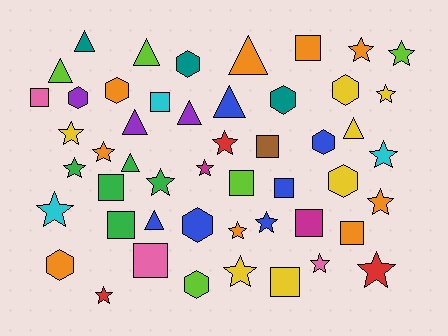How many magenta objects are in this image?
There are 2 magenta objects.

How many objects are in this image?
There are 50 objects.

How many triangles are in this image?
There are 10 triangles.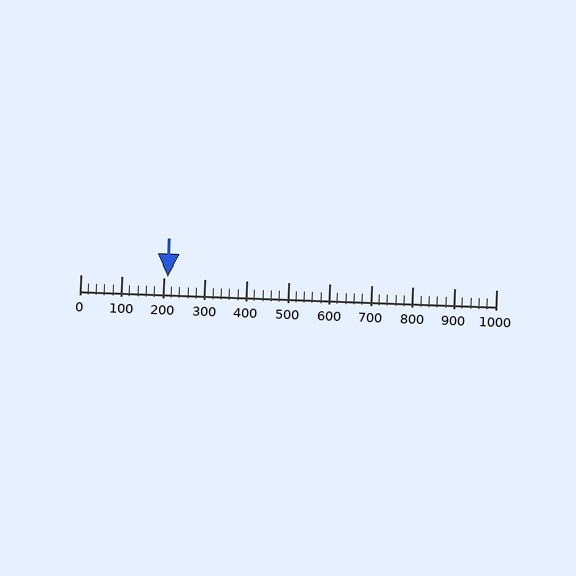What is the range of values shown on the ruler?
The ruler shows values from 0 to 1000.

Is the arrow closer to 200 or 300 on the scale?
The arrow is closer to 200.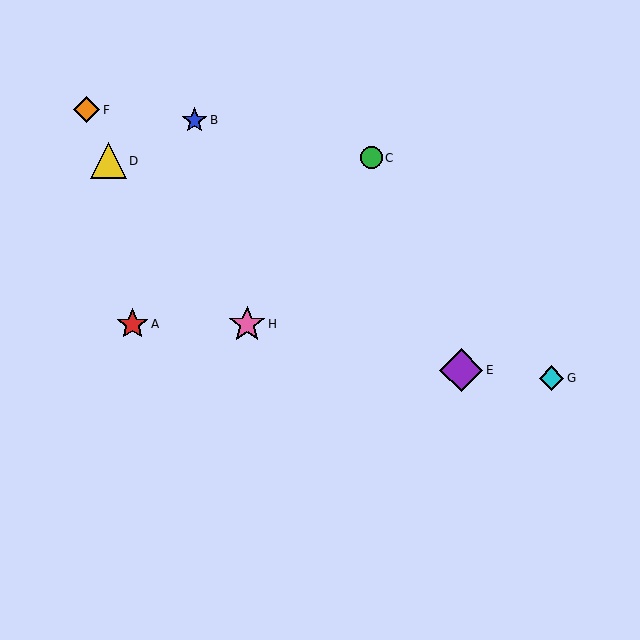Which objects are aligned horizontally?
Objects A, H are aligned horizontally.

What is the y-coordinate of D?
Object D is at y≈161.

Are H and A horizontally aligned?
Yes, both are at y≈324.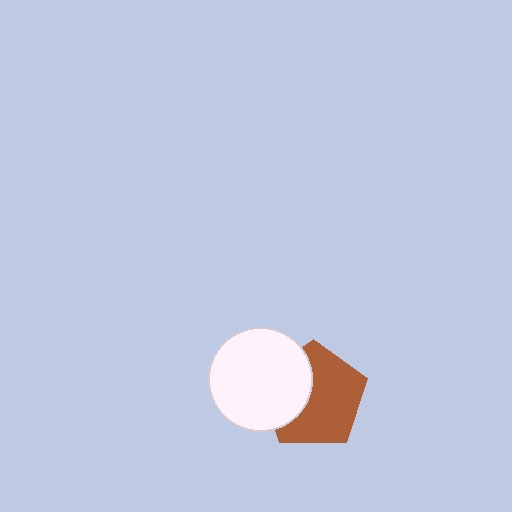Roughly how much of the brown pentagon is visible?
About half of it is visible (roughly 64%).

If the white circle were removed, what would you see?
You would see the complete brown pentagon.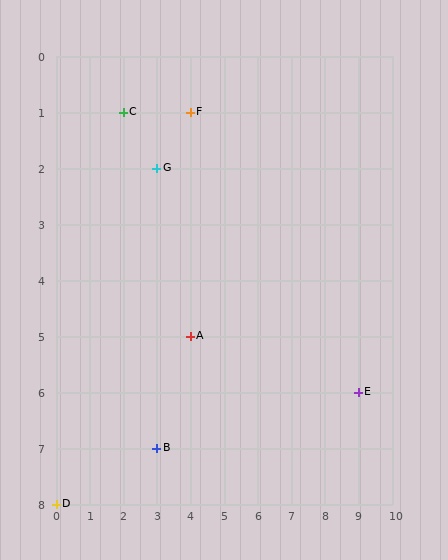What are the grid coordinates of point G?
Point G is at grid coordinates (3, 2).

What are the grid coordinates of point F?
Point F is at grid coordinates (4, 1).